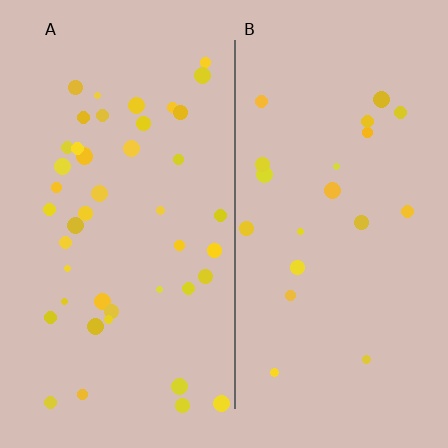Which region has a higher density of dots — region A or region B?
A (the left).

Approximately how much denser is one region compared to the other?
Approximately 2.2× — region A over region B.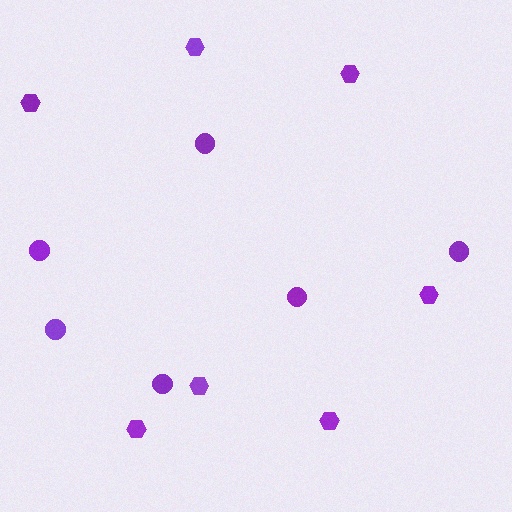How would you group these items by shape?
There are 2 groups: one group of circles (6) and one group of hexagons (7).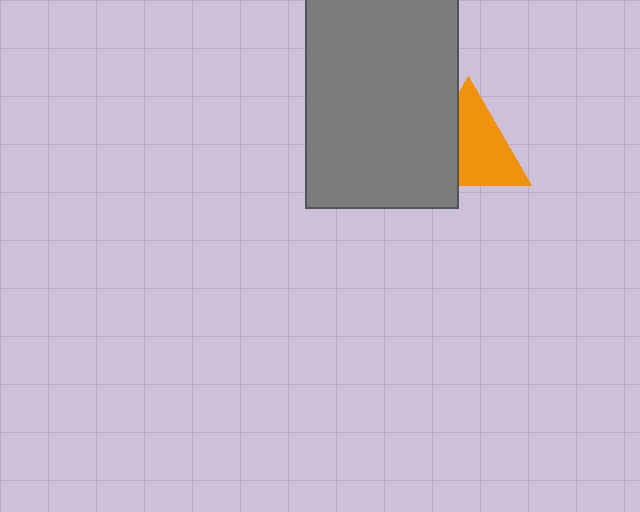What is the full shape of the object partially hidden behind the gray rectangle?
The partially hidden object is an orange triangle.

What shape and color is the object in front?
The object in front is a gray rectangle.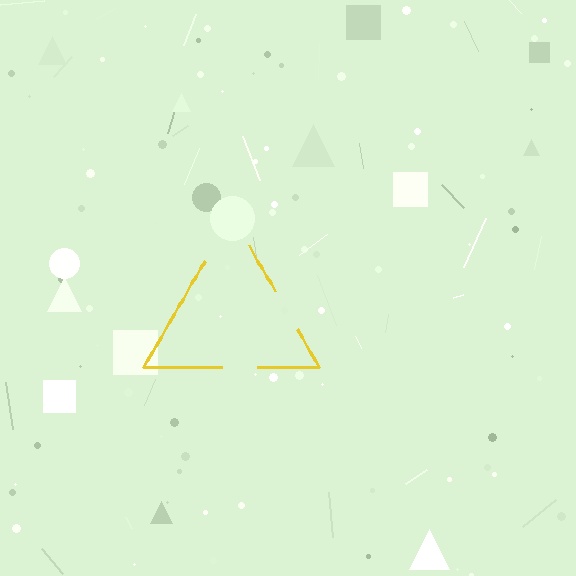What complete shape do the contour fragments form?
The contour fragments form a triangle.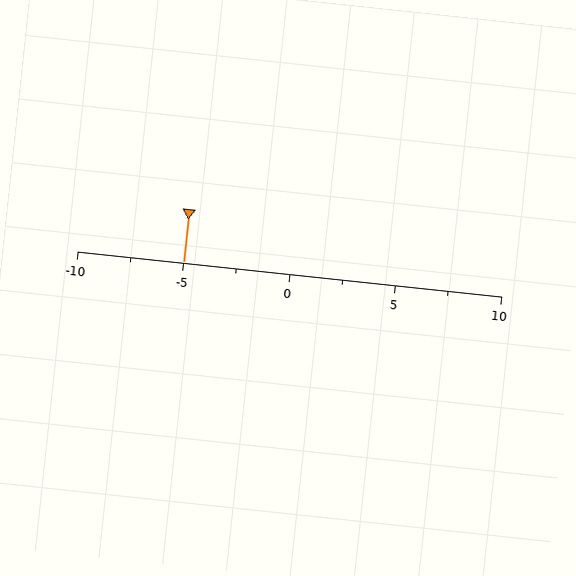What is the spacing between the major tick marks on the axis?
The major ticks are spaced 5 apart.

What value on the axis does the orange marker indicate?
The marker indicates approximately -5.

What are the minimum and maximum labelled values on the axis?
The axis runs from -10 to 10.